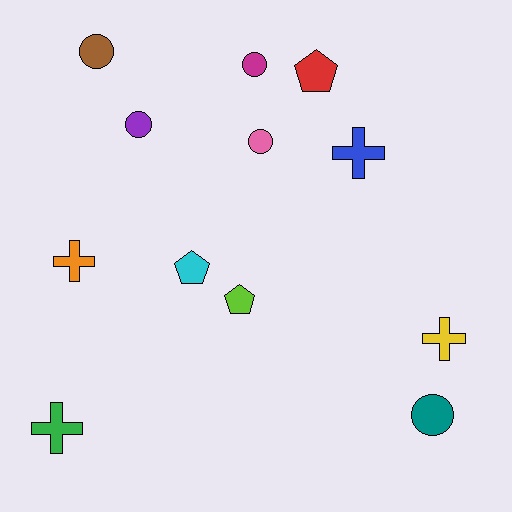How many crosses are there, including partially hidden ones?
There are 4 crosses.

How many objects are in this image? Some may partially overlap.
There are 12 objects.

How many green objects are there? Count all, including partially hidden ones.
There is 1 green object.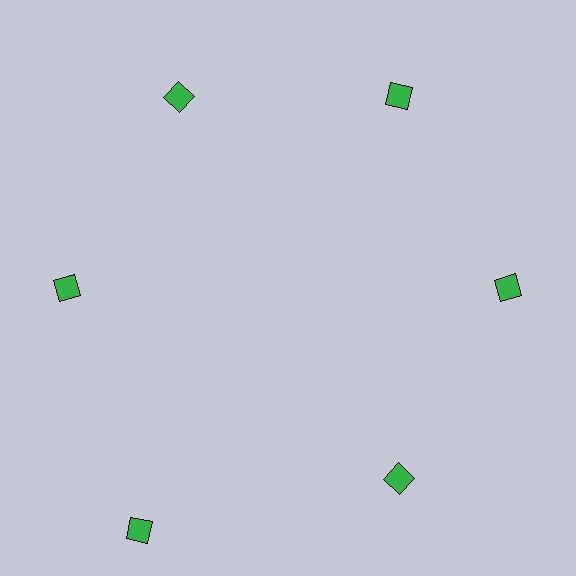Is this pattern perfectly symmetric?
No. The 6 green diamonds are arranged in a ring, but one element near the 7 o'clock position is pushed outward from the center, breaking the 6-fold rotational symmetry.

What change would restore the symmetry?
The symmetry would be restored by moving it inward, back onto the ring so that all 6 diamonds sit at equal angles and equal distance from the center.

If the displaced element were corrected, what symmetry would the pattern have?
It would have 6-fold rotational symmetry — the pattern would map onto itself every 60 degrees.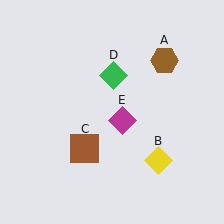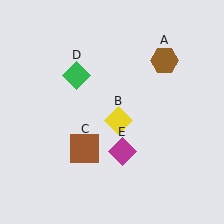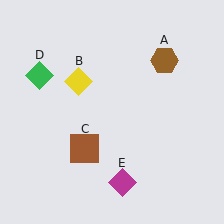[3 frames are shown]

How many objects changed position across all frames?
3 objects changed position: yellow diamond (object B), green diamond (object D), magenta diamond (object E).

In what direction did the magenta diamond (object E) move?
The magenta diamond (object E) moved down.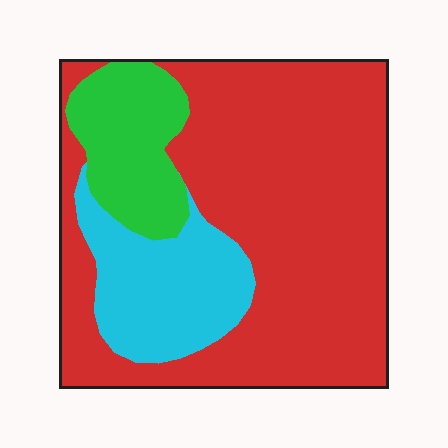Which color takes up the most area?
Red, at roughly 65%.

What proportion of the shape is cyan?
Cyan takes up less than a quarter of the shape.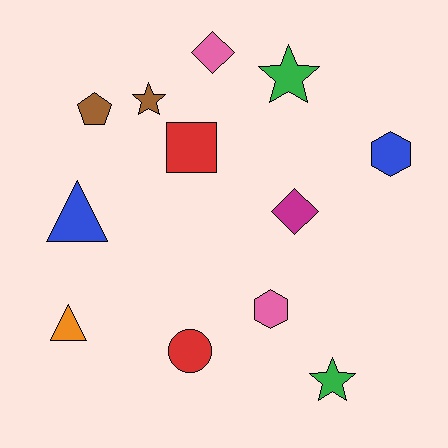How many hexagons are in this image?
There are 2 hexagons.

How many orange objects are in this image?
There is 1 orange object.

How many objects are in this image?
There are 12 objects.